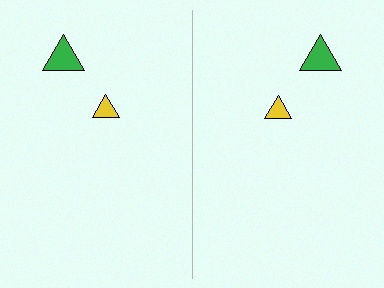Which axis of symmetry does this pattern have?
The pattern has a vertical axis of symmetry running through the center of the image.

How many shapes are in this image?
There are 4 shapes in this image.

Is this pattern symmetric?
Yes, this pattern has bilateral (reflection) symmetry.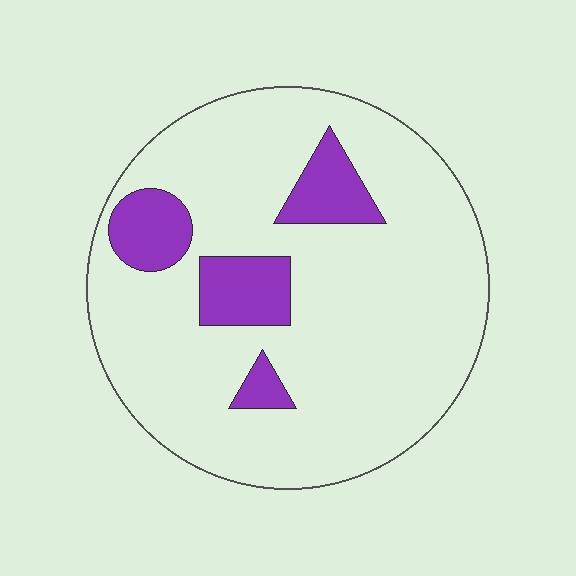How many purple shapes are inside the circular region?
4.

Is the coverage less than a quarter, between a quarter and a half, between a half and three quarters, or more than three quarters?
Less than a quarter.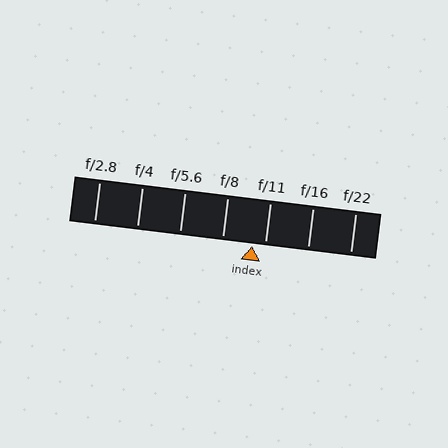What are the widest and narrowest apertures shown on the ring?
The widest aperture shown is f/2.8 and the narrowest is f/22.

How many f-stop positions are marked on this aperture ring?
There are 7 f-stop positions marked.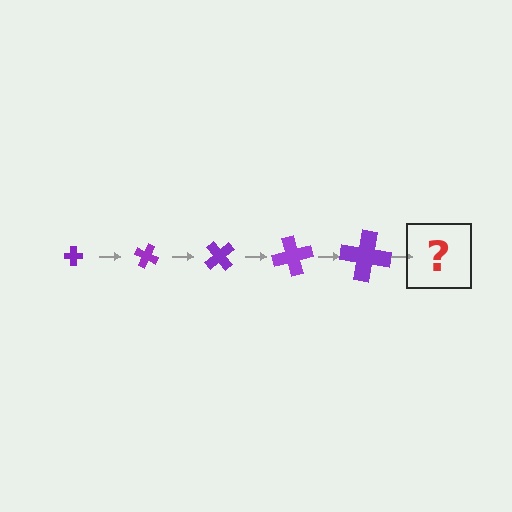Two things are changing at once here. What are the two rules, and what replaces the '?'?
The two rules are that the cross grows larger each step and it rotates 25 degrees each step. The '?' should be a cross, larger than the previous one and rotated 125 degrees from the start.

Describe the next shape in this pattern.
It should be a cross, larger than the previous one and rotated 125 degrees from the start.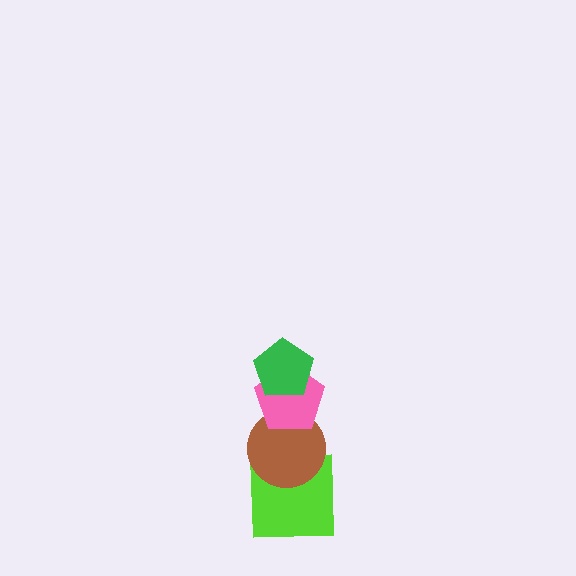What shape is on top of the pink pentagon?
The green pentagon is on top of the pink pentagon.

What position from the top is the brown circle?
The brown circle is 3rd from the top.